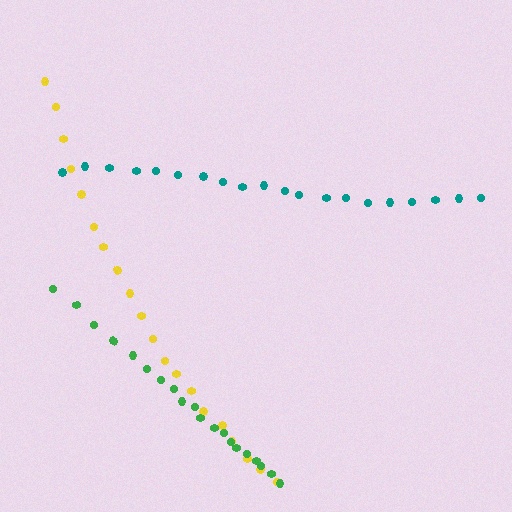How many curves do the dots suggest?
There are 3 distinct paths.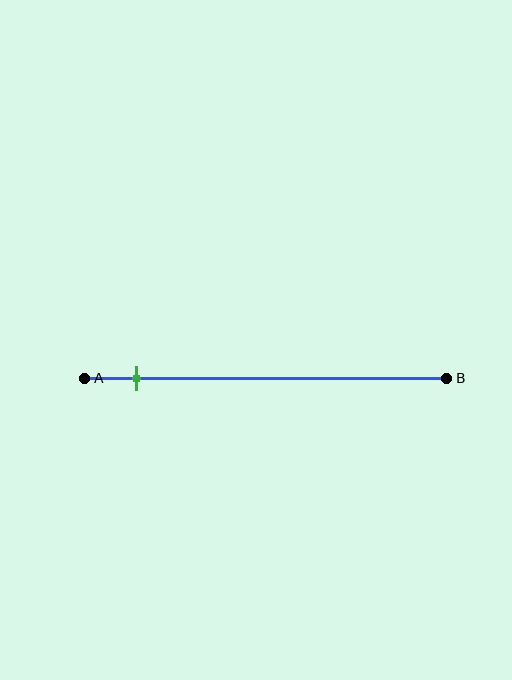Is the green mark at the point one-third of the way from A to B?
No, the mark is at about 15% from A, not at the 33% one-third point.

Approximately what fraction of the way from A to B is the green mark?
The green mark is approximately 15% of the way from A to B.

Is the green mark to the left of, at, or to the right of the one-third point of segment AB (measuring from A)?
The green mark is to the left of the one-third point of segment AB.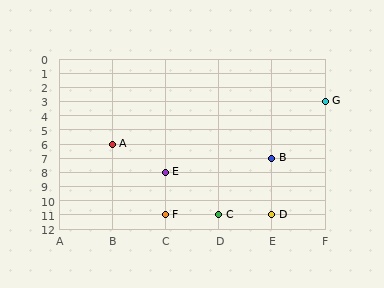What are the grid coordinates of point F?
Point F is at grid coordinates (C, 11).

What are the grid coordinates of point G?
Point G is at grid coordinates (F, 3).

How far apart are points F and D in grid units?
Points F and D are 2 columns apart.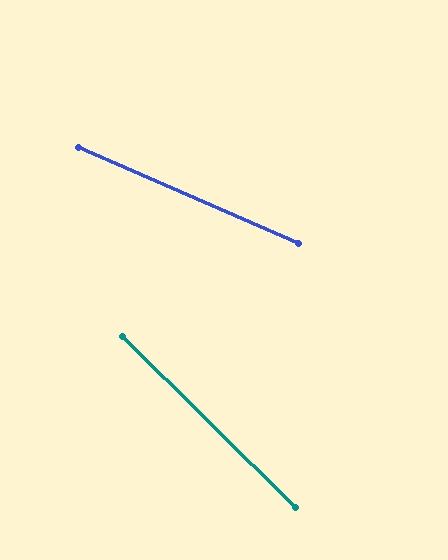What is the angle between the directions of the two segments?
Approximately 21 degrees.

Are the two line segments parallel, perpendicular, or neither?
Neither parallel nor perpendicular — they differ by about 21°.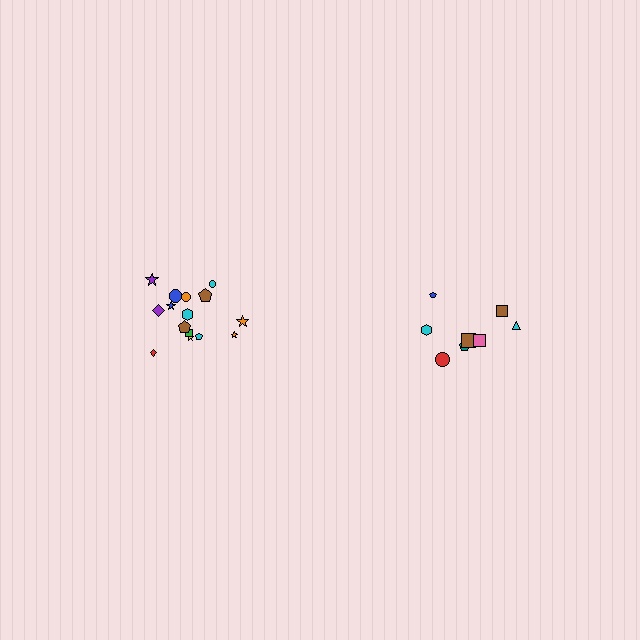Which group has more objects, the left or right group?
The left group.